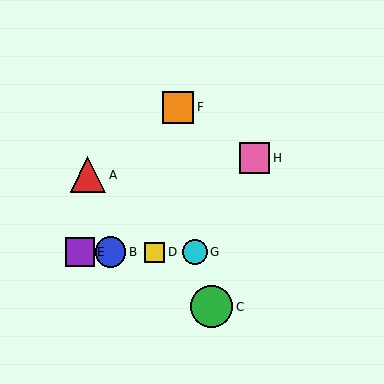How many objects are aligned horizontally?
4 objects (B, D, E, G) are aligned horizontally.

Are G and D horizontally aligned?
Yes, both are at y≈252.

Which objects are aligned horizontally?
Objects B, D, E, G are aligned horizontally.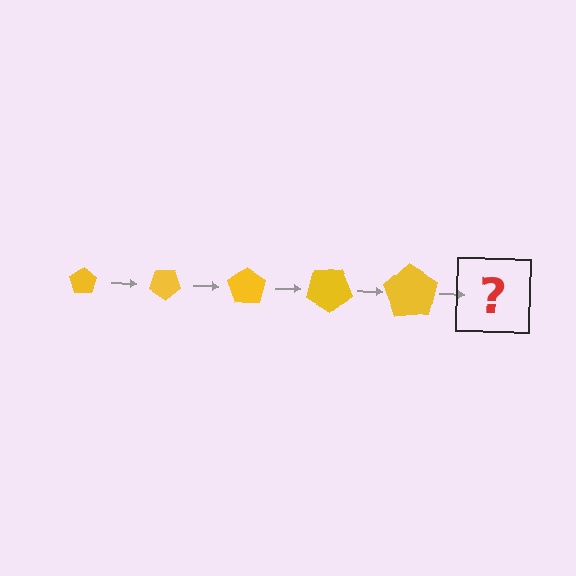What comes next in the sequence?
The next element should be a pentagon, larger than the previous one and rotated 175 degrees from the start.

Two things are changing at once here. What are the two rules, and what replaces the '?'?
The two rules are that the pentagon grows larger each step and it rotates 35 degrees each step. The '?' should be a pentagon, larger than the previous one and rotated 175 degrees from the start.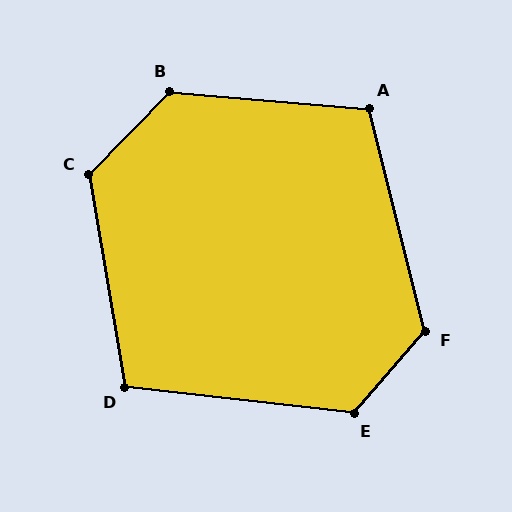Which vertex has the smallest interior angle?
D, at approximately 106 degrees.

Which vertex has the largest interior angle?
B, at approximately 129 degrees.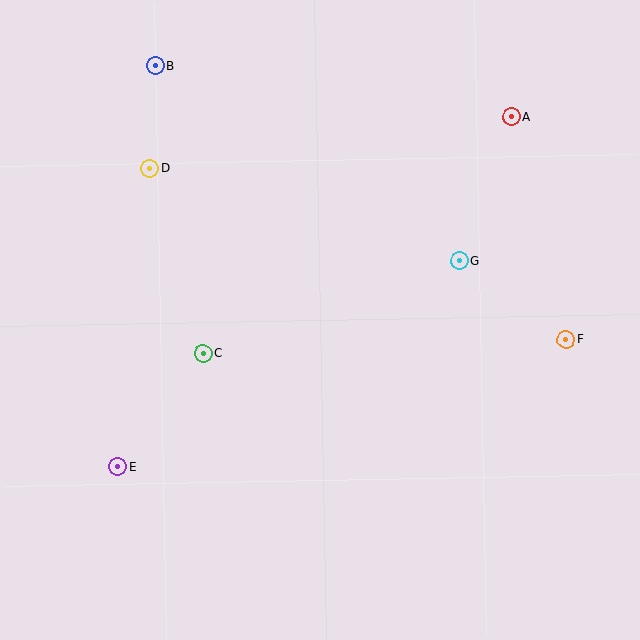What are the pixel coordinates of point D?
Point D is at (150, 169).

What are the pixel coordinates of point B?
Point B is at (155, 66).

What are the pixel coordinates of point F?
Point F is at (566, 340).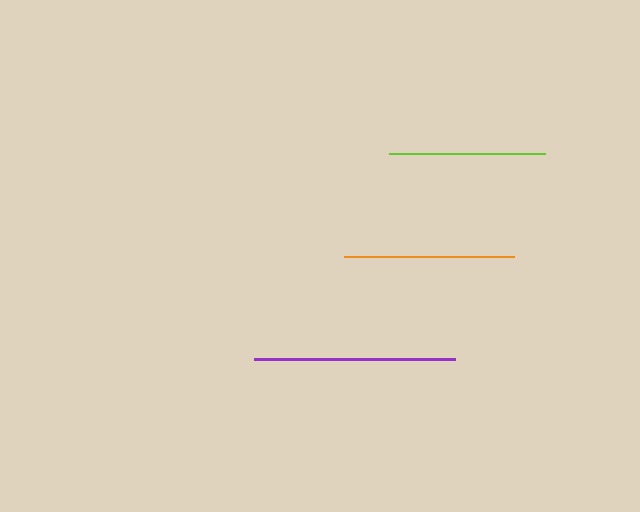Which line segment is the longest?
The purple line is the longest at approximately 201 pixels.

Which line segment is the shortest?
The lime line is the shortest at approximately 155 pixels.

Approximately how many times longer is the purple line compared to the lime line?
The purple line is approximately 1.3 times the length of the lime line.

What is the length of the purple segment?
The purple segment is approximately 201 pixels long.